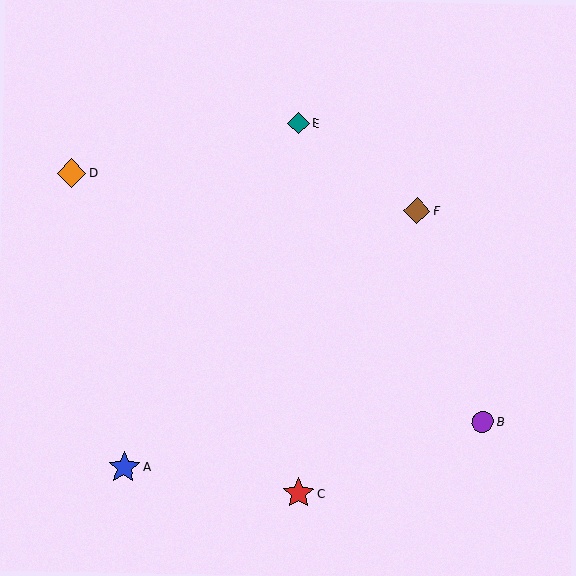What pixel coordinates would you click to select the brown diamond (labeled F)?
Click at (417, 211) to select the brown diamond F.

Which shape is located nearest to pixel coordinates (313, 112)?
The teal diamond (labeled E) at (299, 123) is nearest to that location.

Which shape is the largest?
The blue star (labeled A) is the largest.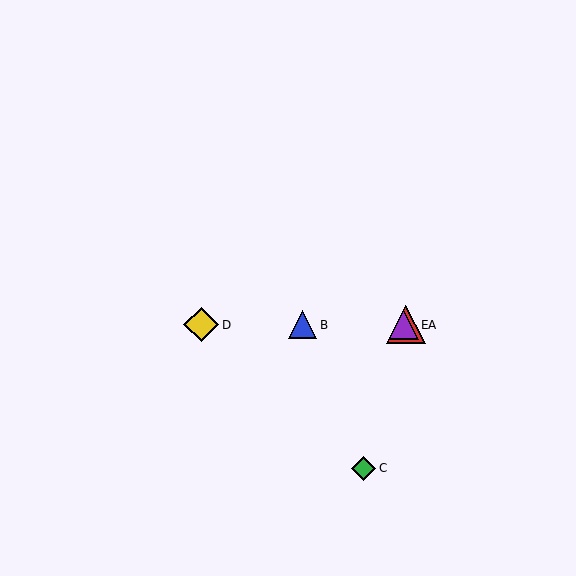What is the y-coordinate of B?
Object B is at y≈325.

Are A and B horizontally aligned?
Yes, both are at y≈325.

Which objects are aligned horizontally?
Objects A, B, D, E are aligned horizontally.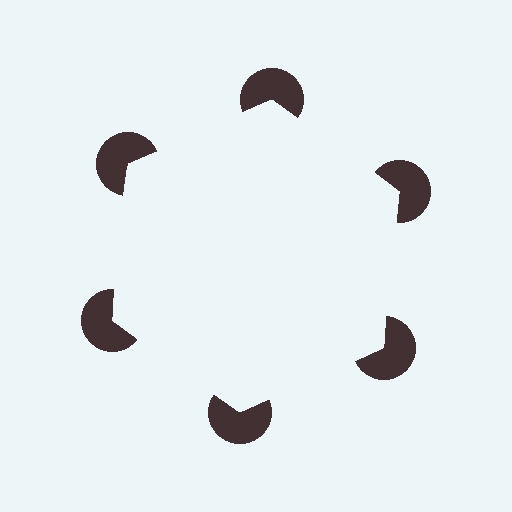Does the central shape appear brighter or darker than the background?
It typically appears slightly brighter than the background, even though no actual brightness change is drawn.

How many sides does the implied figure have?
6 sides.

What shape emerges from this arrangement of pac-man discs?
An illusory hexagon — its edges are inferred from the aligned wedge cuts in the pac-man discs, not physically drawn.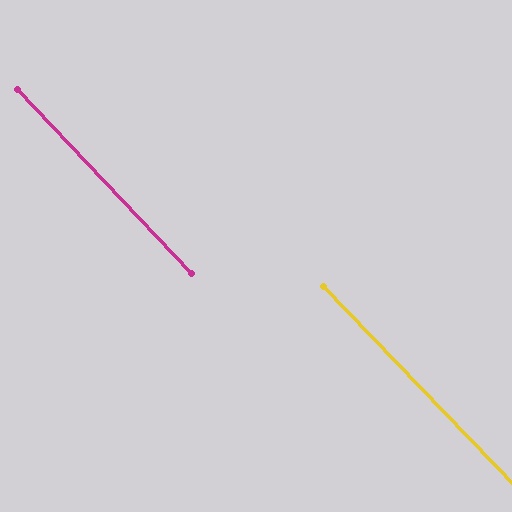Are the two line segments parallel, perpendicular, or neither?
Parallel — their directions differ by only 0.5°.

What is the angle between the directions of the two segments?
Approximately 0 degrees.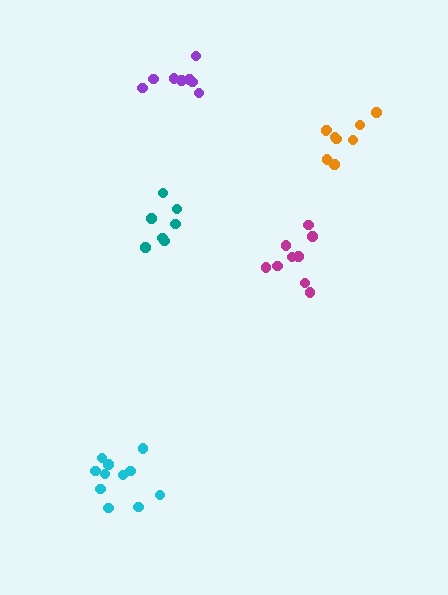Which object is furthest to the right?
The orange cluster is rightmost.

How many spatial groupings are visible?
There are 5 spatial groupings.